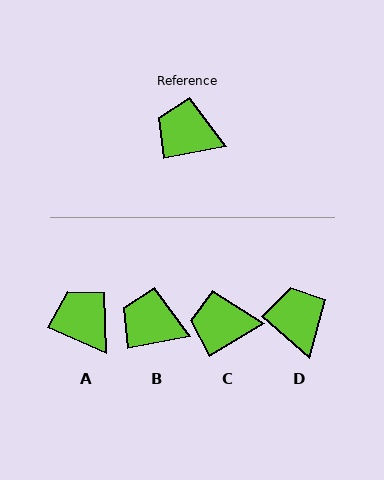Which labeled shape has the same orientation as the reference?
B.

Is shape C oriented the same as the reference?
No, it is off by about 21 degrees.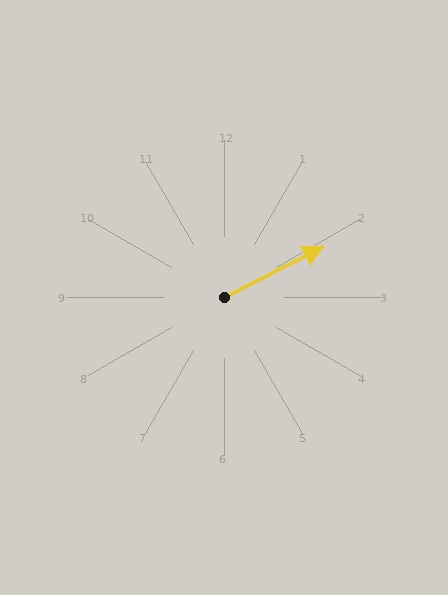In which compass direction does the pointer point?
Northeast.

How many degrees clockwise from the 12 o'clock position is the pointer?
Approximately 63 degrees.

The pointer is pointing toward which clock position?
Roughly 2 o'clock.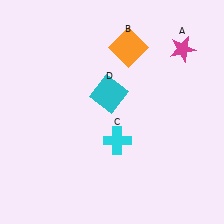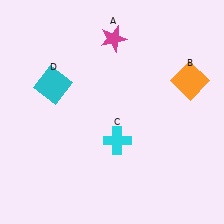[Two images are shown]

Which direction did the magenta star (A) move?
The magenta star (A) moved left.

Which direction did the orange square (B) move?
The orange square (B) moved right.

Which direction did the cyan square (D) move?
The cyan square (D) moved left.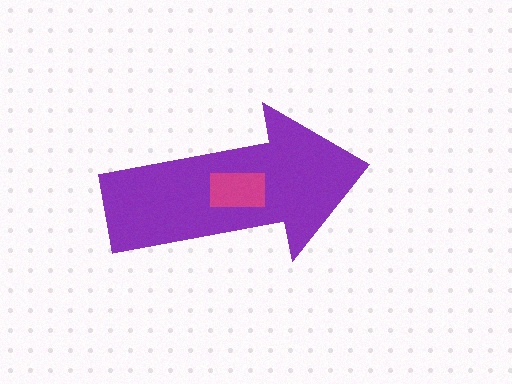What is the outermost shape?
The purple arrow.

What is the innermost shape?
The magenta rectangle.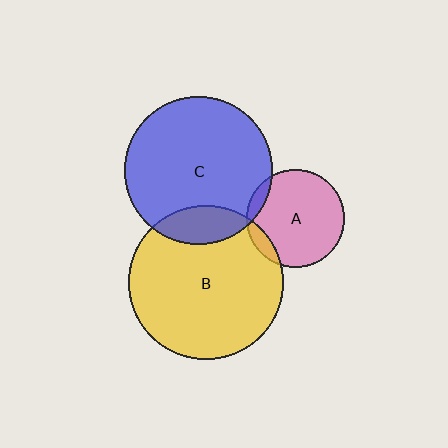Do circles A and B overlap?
Yes.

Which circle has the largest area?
Circle B (yellow).